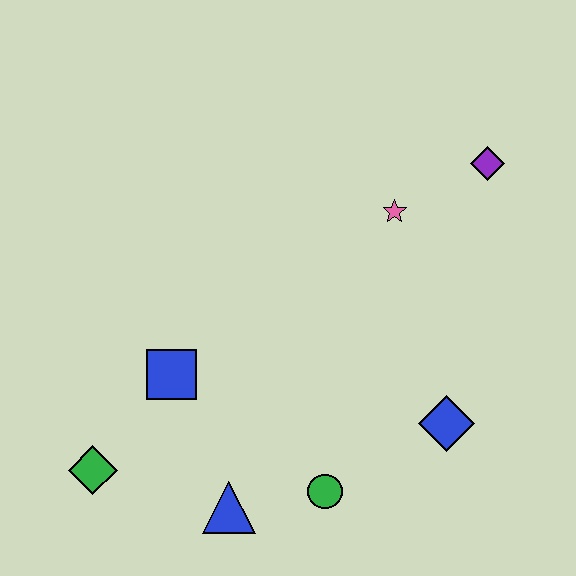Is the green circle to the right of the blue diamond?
No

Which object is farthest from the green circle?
The purple diamond is farthest from the green circle.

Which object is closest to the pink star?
The purple diamond is closest to the pink star.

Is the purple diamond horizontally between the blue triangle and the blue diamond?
No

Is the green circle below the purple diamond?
Yes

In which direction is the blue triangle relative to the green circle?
The blue triangle is to the left of the green circle.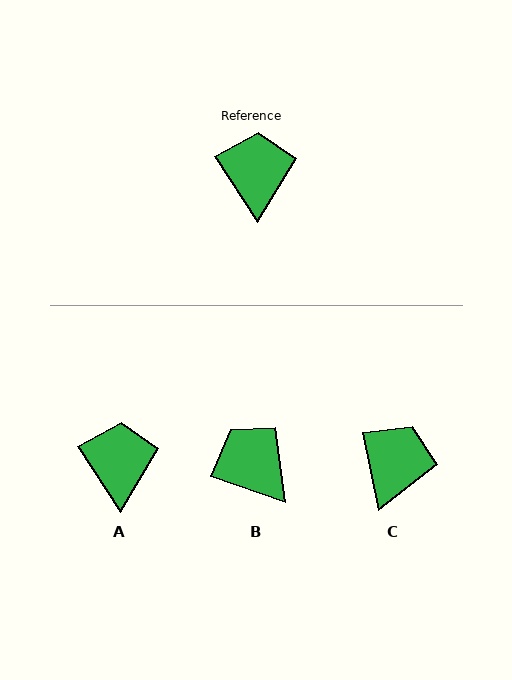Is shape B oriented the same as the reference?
No, it is off by about 38 degrees.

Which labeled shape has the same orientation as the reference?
A.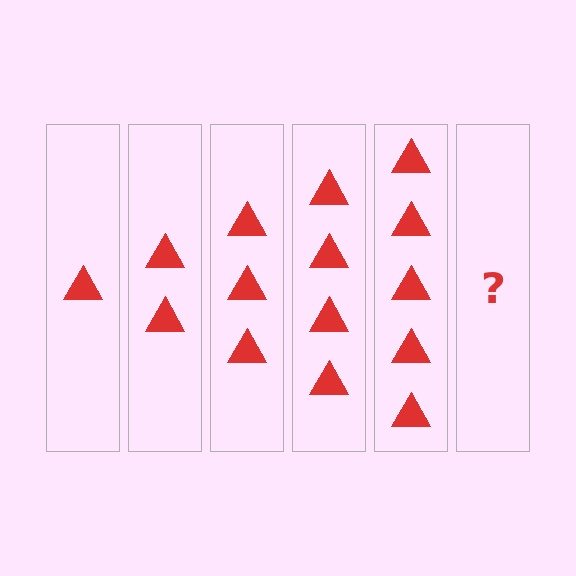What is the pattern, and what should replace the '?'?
The pattern is that each step adds one more triangle. The '?' should be 6 triangles.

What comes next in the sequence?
The next element should be 6 triangles.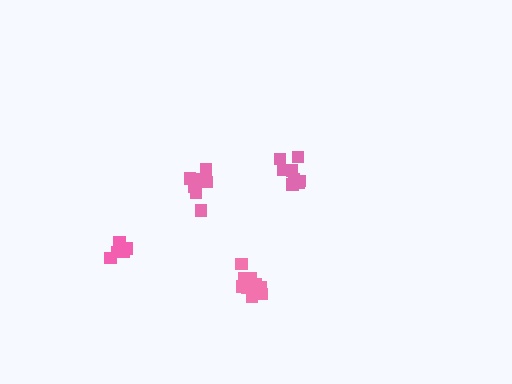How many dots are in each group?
Group 1: 9 dots, Group 2: 6 dots, Group 3: 12 dots, Group 4: 9 dots (36 total).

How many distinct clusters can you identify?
There are 4 distinct clusters.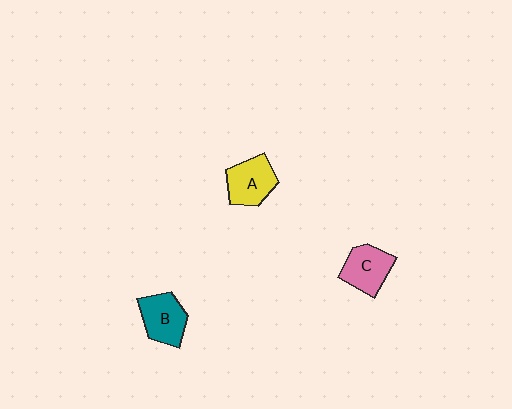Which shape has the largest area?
Shape A (yellow).